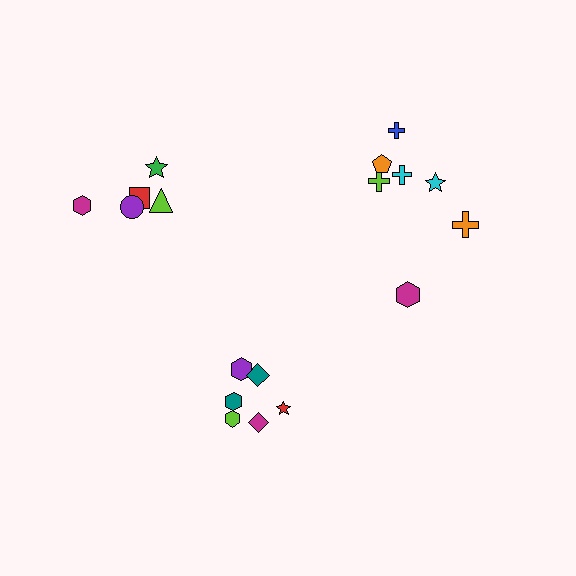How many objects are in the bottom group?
There are 6 objects.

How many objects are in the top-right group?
There are 7 objects.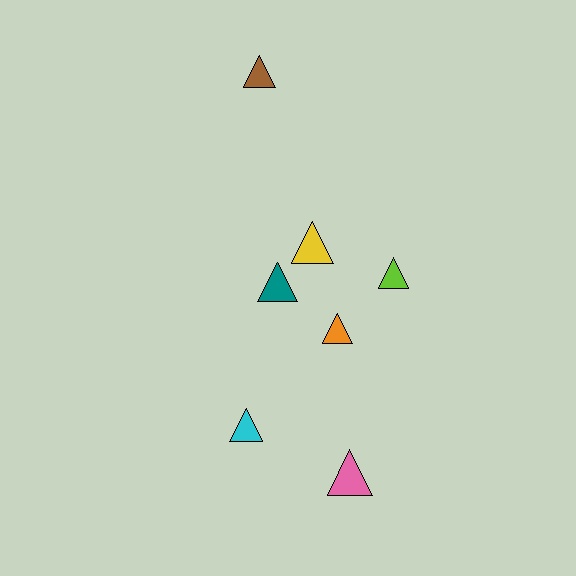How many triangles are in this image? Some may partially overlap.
There are 7 triangles.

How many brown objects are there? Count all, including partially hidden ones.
There is 1 brown object.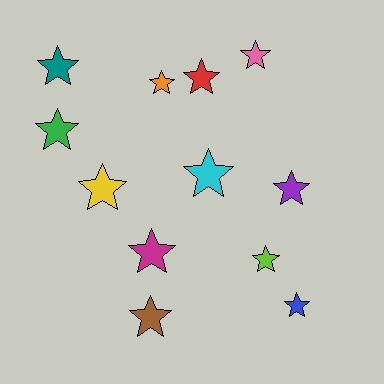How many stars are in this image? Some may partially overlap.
There are 12 stars.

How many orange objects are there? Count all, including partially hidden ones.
There is 1 orange object.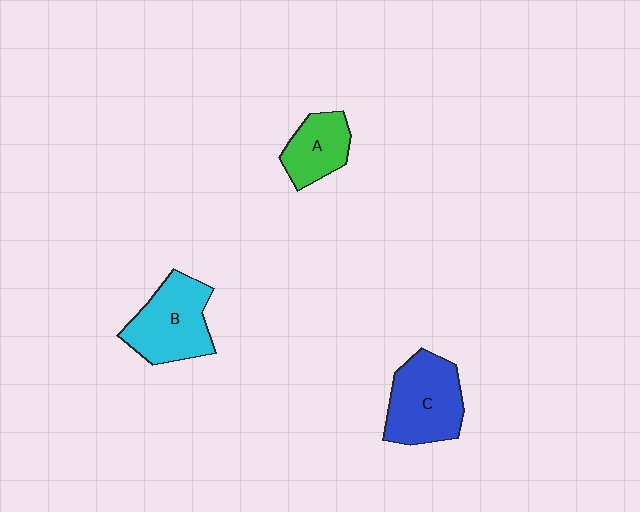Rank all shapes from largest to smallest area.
From largest to smallest: C (blue), B (cyan), A (green).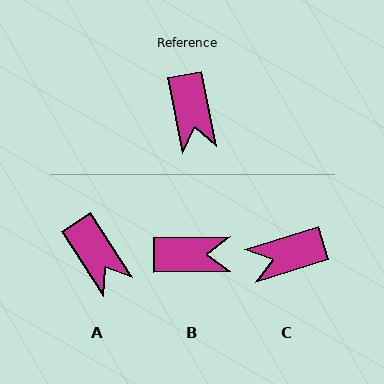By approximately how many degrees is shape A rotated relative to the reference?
Approximately 22 degrees counter-clockwise.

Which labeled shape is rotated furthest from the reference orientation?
C, about 83 degrees away.